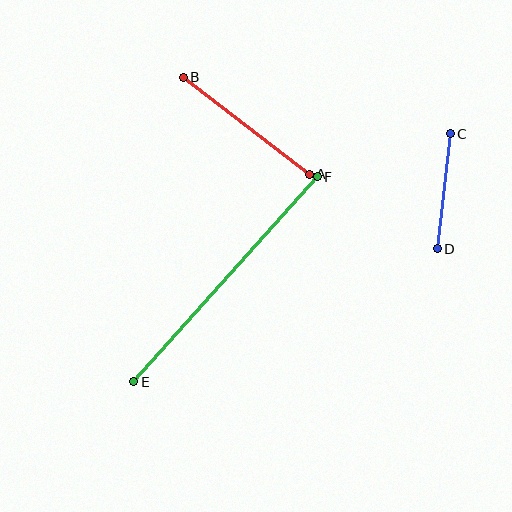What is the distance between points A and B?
The distance is approximately 159 pixels.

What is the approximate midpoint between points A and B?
The midpoint is at approximately (246, 126) pixels.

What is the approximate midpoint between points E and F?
The midpoint is at approximately (225, 279) pixels.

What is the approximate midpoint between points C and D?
The midpoint is at approximately (444, 191) pixels.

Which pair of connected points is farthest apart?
Points E and F are farthest apart.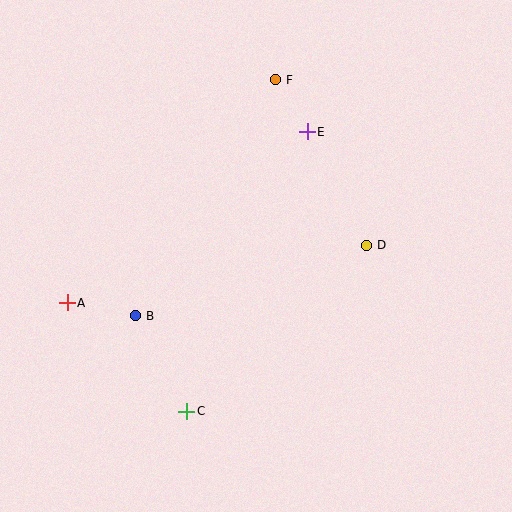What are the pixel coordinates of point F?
Point F is at (276, 80).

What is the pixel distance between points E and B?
The distance between E and B is 252 pixels.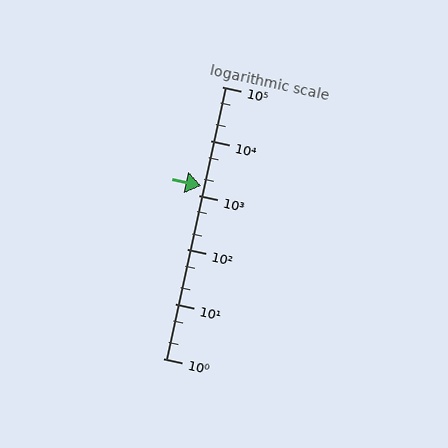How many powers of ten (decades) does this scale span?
The scale spans 5 decades, from 1 to 100000.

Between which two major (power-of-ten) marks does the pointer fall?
The pointer is between 1000 and 10000.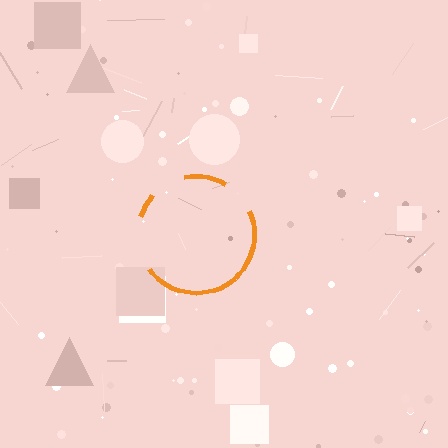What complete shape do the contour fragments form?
The contour fragments form a circle.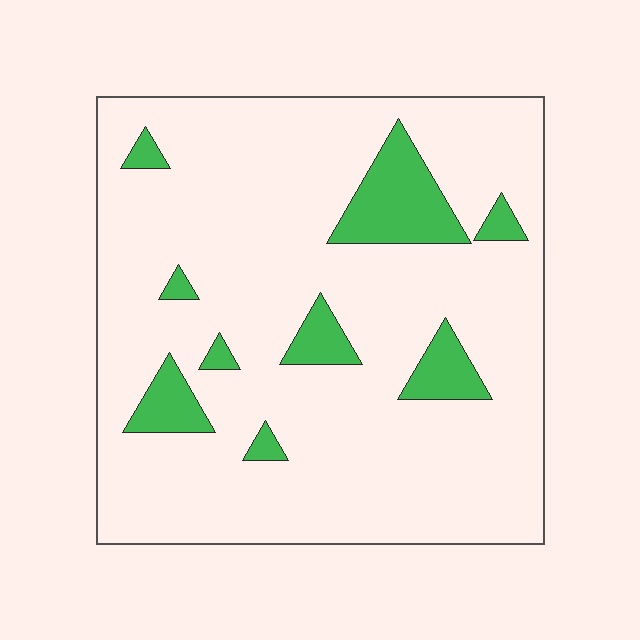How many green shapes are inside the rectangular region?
9.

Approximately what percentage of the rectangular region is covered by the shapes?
Approximately 15%.